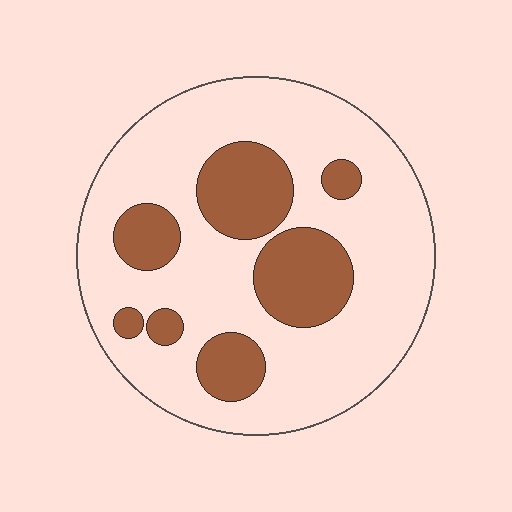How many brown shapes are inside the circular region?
7.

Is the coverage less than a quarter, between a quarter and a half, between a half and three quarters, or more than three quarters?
Between a quarter and a half.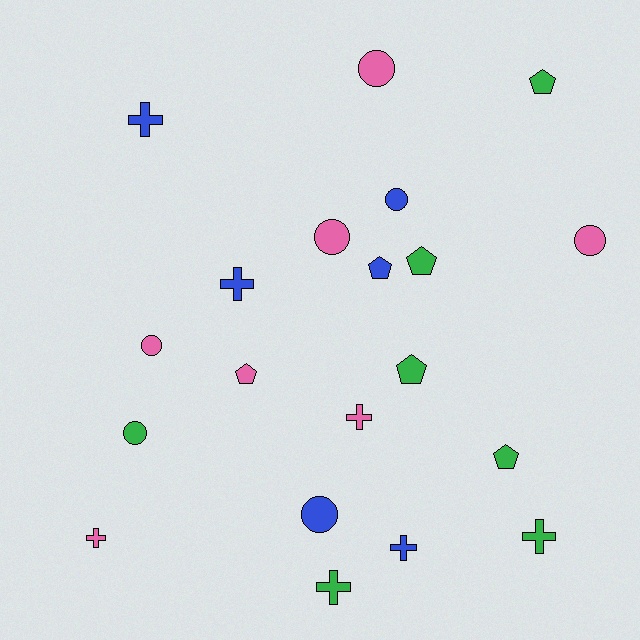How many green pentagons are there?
There are 4 green pentagons.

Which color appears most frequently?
Green, with 7 objects.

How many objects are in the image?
There are 20 objects.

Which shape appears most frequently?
Circle, with 7 objects.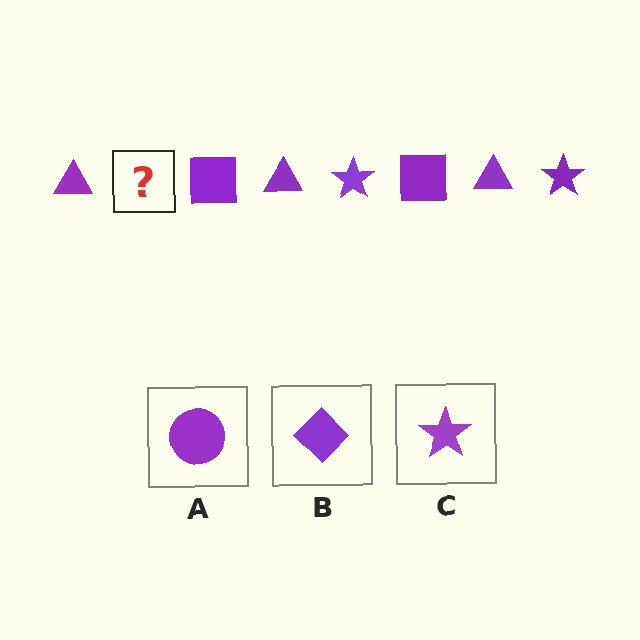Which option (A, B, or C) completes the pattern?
C.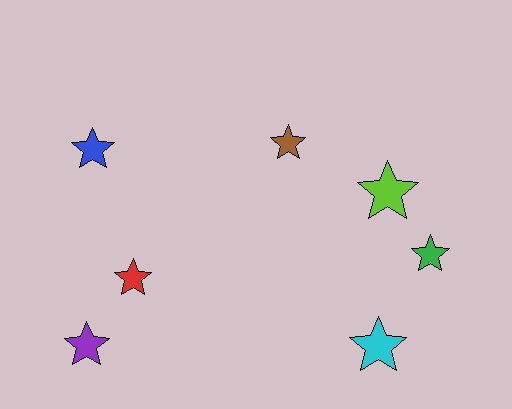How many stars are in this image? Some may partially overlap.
There are 7 stars.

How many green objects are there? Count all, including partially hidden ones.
There is 1 green object.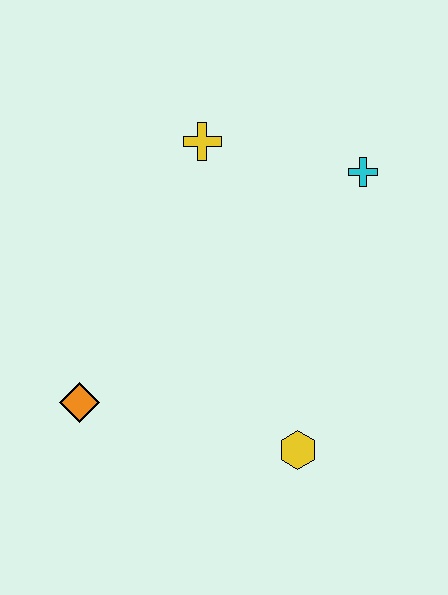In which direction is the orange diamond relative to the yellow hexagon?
The orange diamond is to the left of the yellow hexagon.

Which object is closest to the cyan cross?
The yellow cross is closest to the cyan cross.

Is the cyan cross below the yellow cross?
Yes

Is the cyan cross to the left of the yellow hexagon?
No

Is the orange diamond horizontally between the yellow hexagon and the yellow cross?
No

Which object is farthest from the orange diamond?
The cyan cross is farthest from the orange diamond.